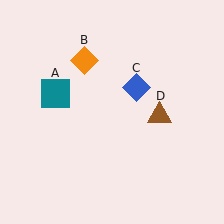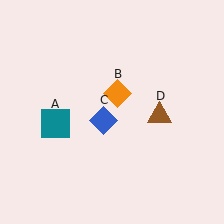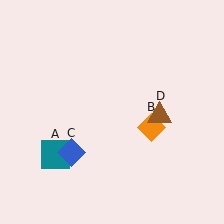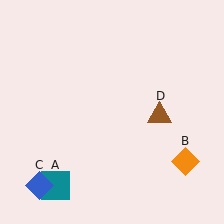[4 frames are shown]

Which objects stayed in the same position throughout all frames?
Brown triangle (object D) remained stationary.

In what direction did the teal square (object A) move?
The teal square (object A) moved down.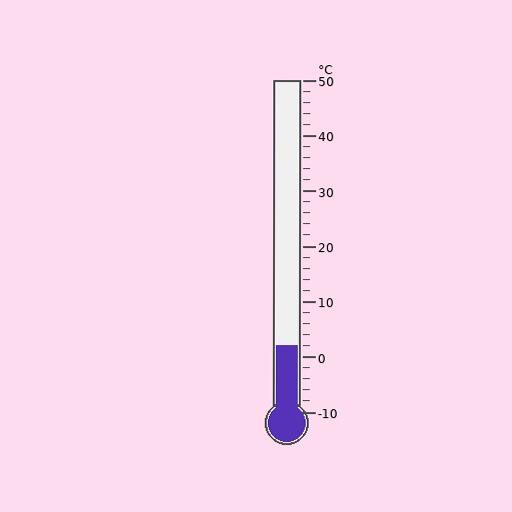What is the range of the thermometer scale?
The thermometer scale ranges from -10°C to 50°C.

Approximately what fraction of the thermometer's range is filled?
The thermometer is filled to approximately 20% of its range.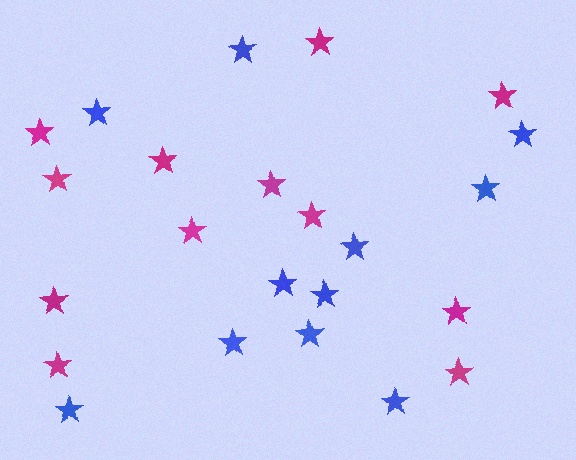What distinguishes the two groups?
There are 2 groups: one group of blue stars (11) and one group of magenta stars (12).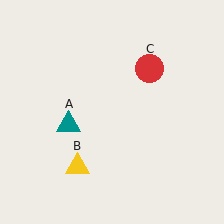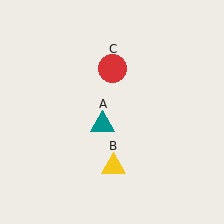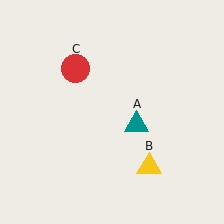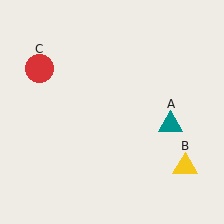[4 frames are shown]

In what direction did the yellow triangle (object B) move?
The yellow triangle (object B) moved right.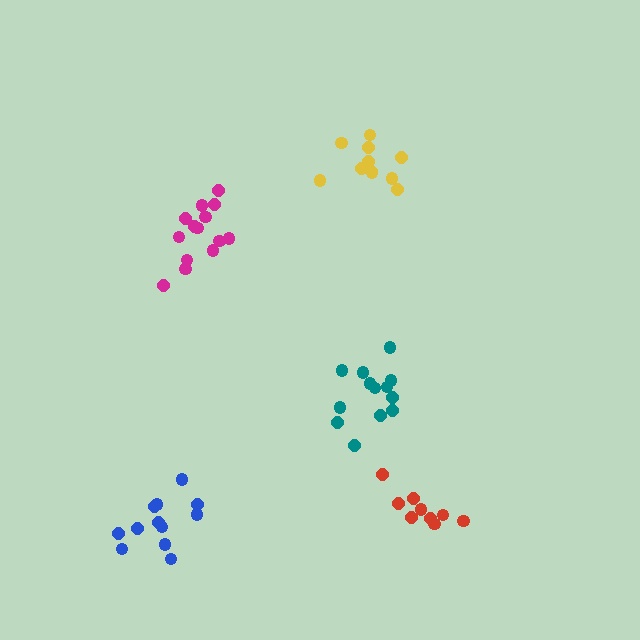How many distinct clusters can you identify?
There are 5 distinct clusters.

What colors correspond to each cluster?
The clusters are colored: teal, magenta, red, blue, yellow.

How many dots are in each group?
Group 1: 13 dots, Group 2: 14 dots, Group 3: 9 dots, Group 4: 12 dots, Group 5: 11 dots (59 total).